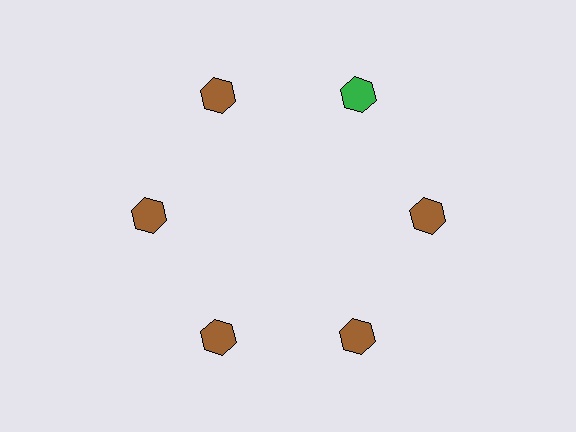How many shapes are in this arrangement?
There are 6 shapes arranged in a ring pattern.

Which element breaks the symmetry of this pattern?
The green hexagon at roughly the 1 o'clock position breaks the symmetry. All other shapes are brown hexagons.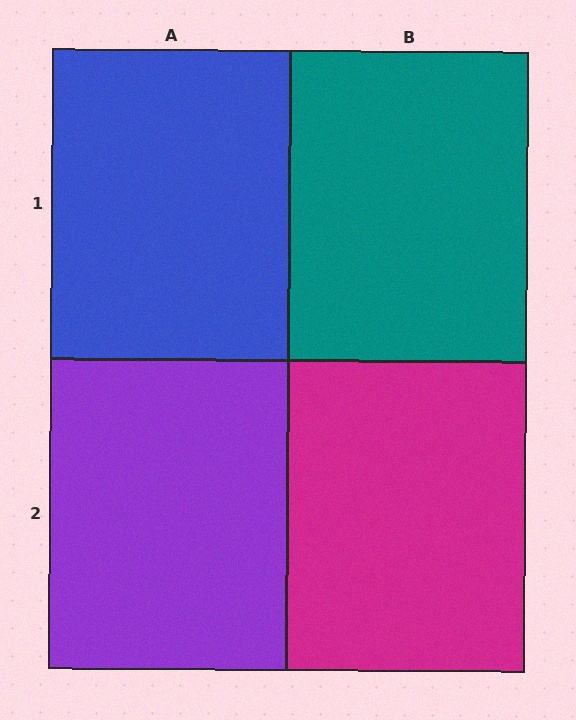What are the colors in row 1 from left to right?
Blue, teal.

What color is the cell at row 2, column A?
Purple.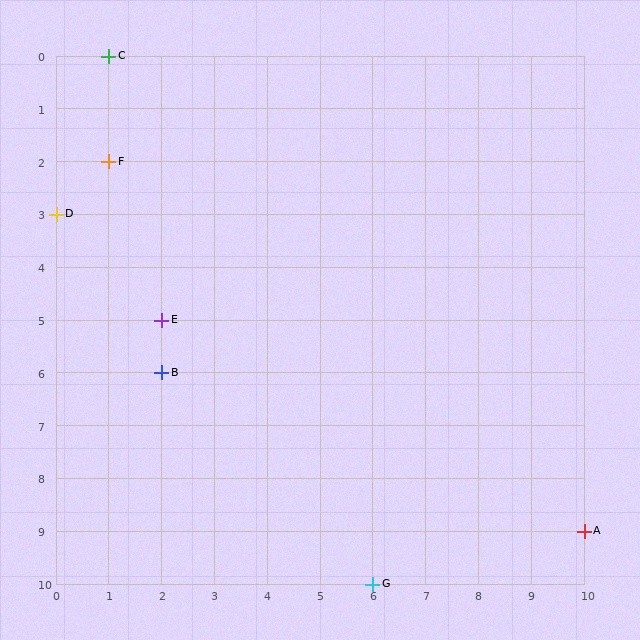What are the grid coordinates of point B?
Point B is at grid coordinates (2, 6).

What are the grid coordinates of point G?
Point G is at grid coordinates (6, 10).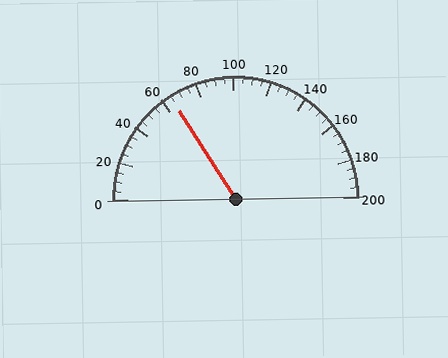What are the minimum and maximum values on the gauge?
The gauge ranges from 0 to 200.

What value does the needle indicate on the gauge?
The needle indicates approximately 65.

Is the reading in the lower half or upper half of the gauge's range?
The reading is in the lower half of the range (0 to 200).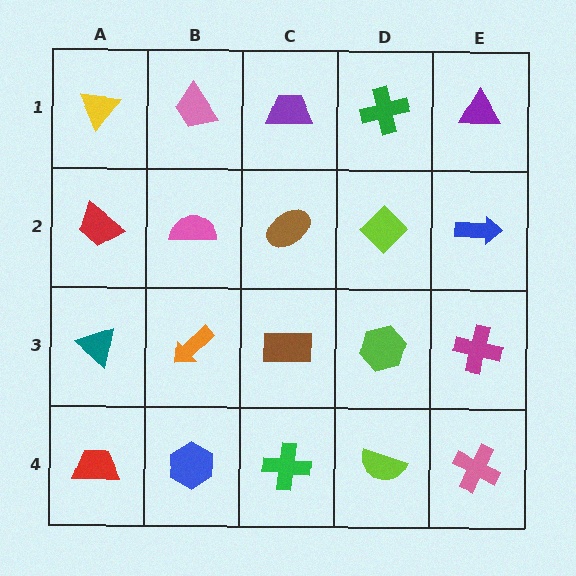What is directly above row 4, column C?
A brown rectangle.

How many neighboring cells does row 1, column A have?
2.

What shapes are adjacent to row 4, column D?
A lime hexagon (row 3, column D), a green cross (row 4, column C), a pink cross (row 4, column E).